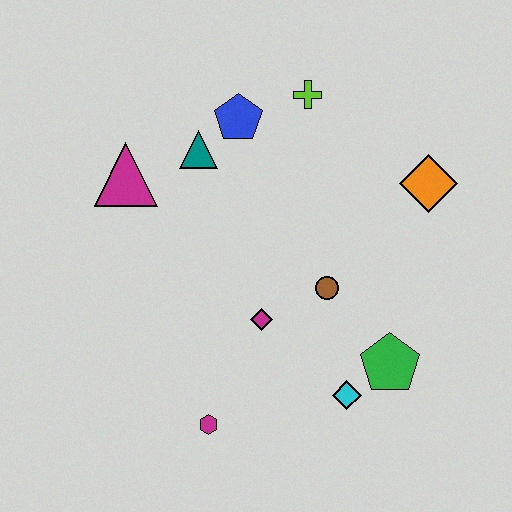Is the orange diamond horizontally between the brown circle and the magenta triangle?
No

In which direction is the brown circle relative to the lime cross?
The brown circle is below the lime cross.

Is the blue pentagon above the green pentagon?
Yes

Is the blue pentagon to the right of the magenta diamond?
No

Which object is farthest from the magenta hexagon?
The lime cross is farthest from the magenta hexagon.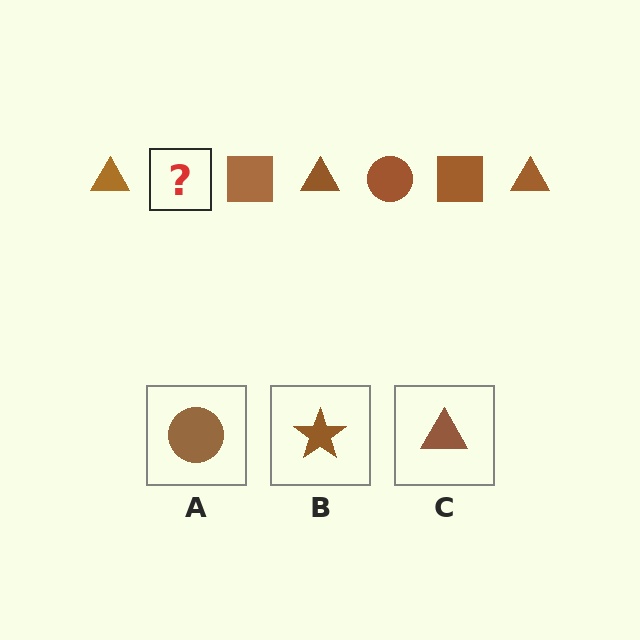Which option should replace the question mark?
Option A.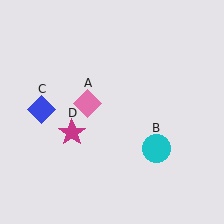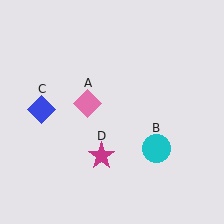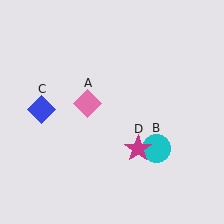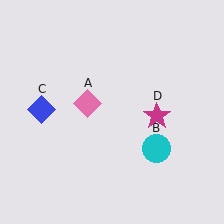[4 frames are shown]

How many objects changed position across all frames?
1 object changed position: magenta star (object D).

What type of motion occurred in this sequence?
The magenta star (object D) rotated counterclockwise around the center of the scene.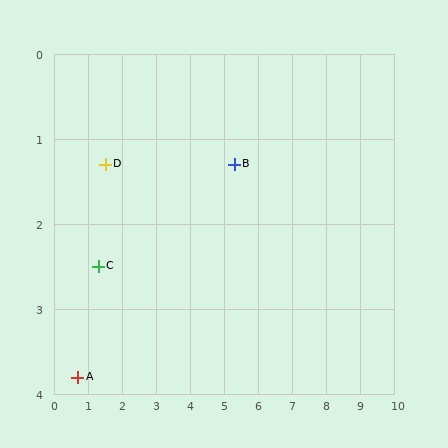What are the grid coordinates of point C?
Point C is at approximately (1.3, 2.5).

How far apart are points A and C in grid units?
Points A and C are about 1.4 grid units apart.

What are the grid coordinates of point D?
Point D is at approximately (1.5, 1.3).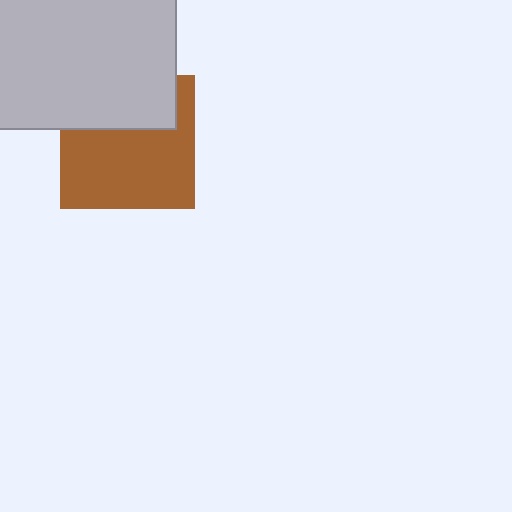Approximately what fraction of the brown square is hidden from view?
Roughly 35% of the brown square is hidden behind the light gray rectangle.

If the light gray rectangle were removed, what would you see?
You would see the complete brown square.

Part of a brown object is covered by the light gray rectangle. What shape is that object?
It is a square.